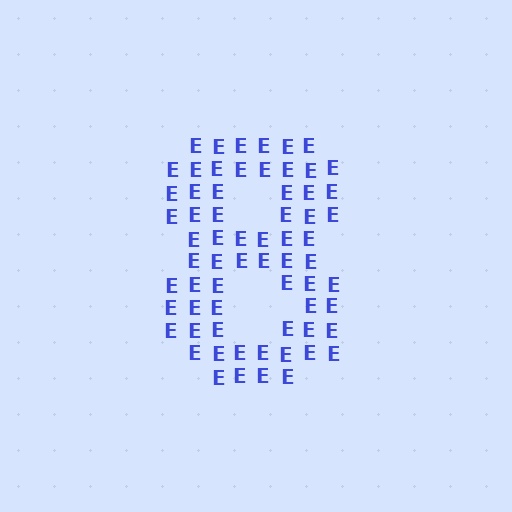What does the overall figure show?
The overall figure shows the digit 8.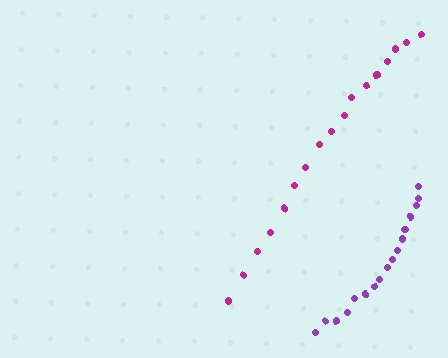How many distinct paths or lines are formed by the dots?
There are 2 distinct paths.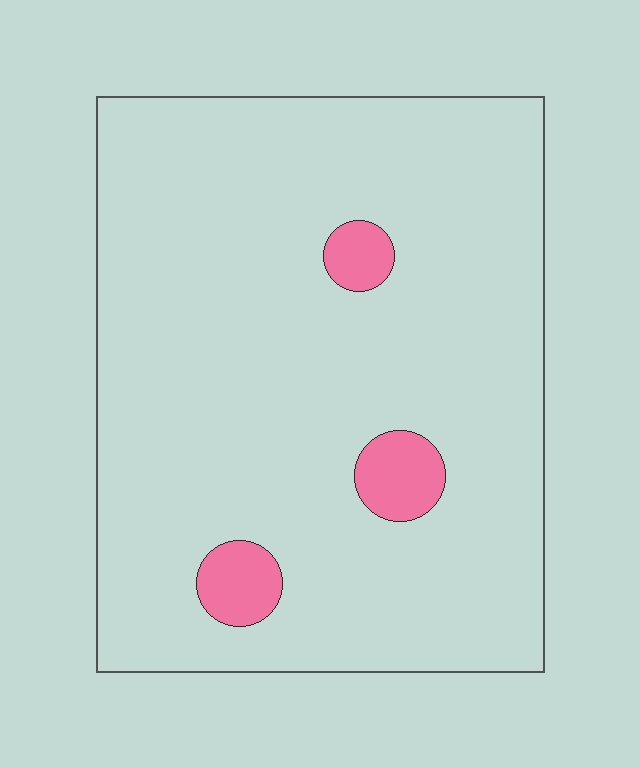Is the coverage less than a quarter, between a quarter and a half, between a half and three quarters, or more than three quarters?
Less than a quarter.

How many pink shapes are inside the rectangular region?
3.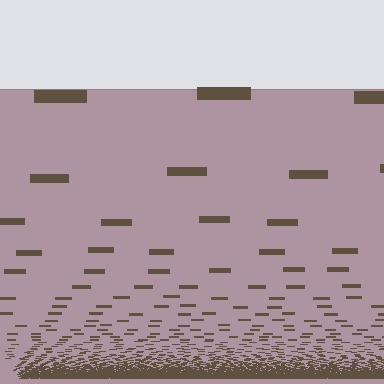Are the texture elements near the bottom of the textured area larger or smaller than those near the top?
Smaller. The gradient is inverted — elements near the bottom are smaller and denser.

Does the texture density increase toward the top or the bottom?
Density increases toward the bottom.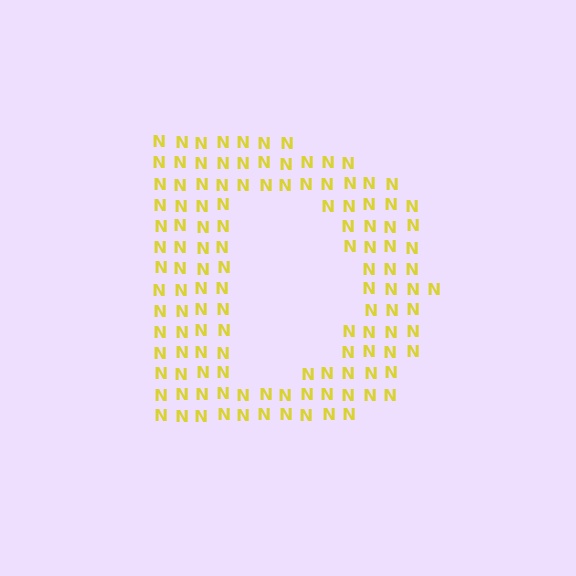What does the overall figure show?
The overall figure shows the letter D.